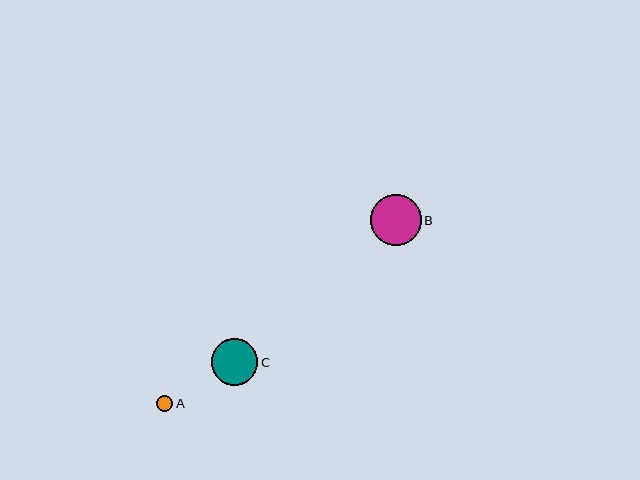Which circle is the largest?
Circle B is the largest with a size of approximately 51 pixels.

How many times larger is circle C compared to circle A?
Circle C is approximately 2.9 times the size of circle A.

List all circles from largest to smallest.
From largest to smallest: B, C, A.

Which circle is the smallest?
Circle A is the smallest with a size of approximately 16 pixels.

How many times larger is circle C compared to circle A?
Circle C is approximately 2.9 times the size of circle A.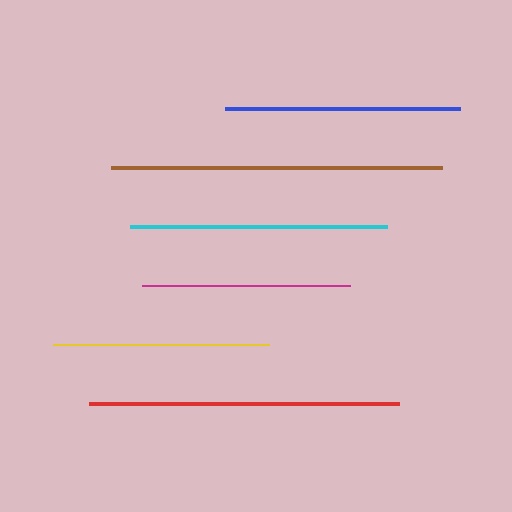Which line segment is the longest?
The brown line is the longest at approximately 331 pixels.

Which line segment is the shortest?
The magenta line is the shortest at approximately 209 pixels.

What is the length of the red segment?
The red segment is approximately 310 pixels long.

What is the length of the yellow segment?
The yellow segment is approximately 216 pixels long.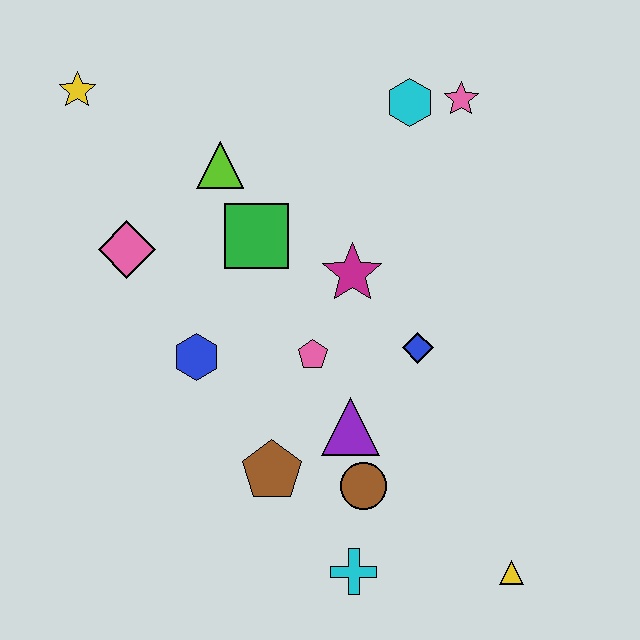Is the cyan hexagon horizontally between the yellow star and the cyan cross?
No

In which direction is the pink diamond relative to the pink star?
The pink diamond is to the left of the pink star.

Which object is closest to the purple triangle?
The brown circle is closest to the purple triangle.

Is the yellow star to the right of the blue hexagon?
No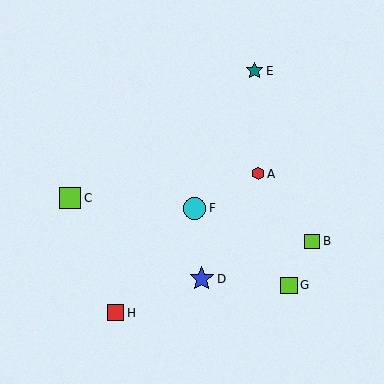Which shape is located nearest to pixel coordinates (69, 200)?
The lime square (labeled C) at (70, 198) is nearest to that location.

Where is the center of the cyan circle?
The center of the cyan circle is at (195, 208).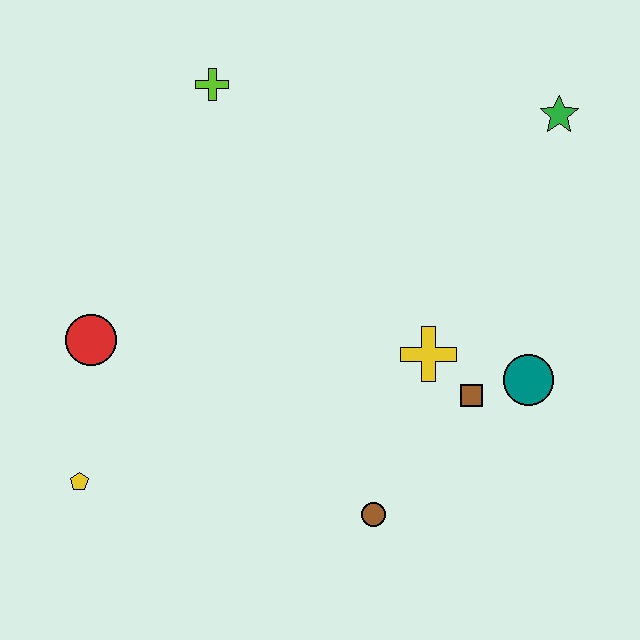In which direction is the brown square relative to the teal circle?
The brown square is to the left of the teal circle.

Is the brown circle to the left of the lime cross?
No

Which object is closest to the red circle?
The yellow pentagon is closest to the red circle.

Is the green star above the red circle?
Yes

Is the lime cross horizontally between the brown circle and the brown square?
No